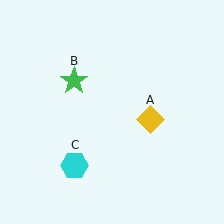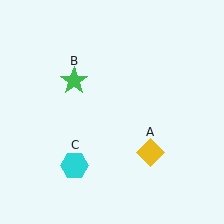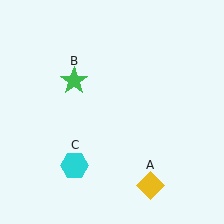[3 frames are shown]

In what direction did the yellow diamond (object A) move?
The yellow diamond (object A) moved down.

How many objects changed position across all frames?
1 object changed position: yellow diamond (object A).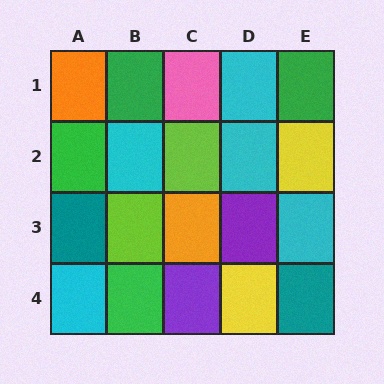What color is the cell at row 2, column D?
Cyan.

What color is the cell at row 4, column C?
Purple.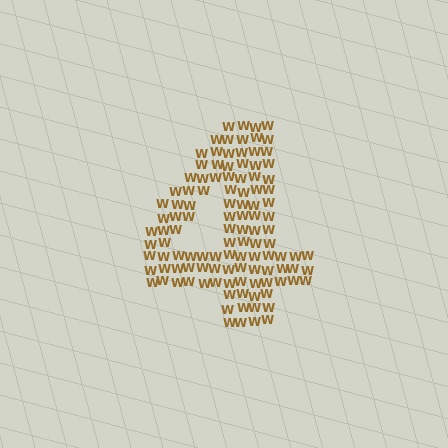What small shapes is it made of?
It is made of small letter W's.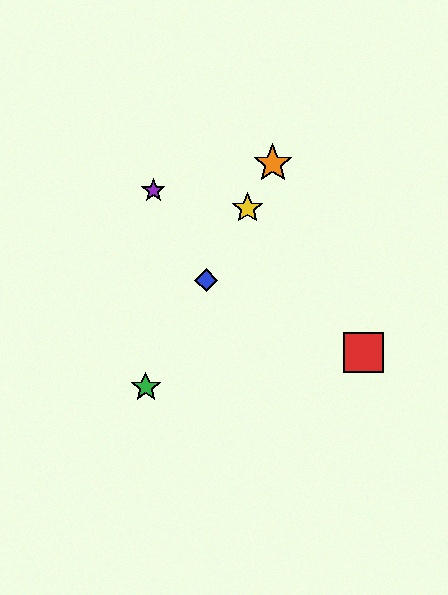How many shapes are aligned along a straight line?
4 shapes (the blue diamond, the green star, the yellow star, the orange star) are aligned along a straight line.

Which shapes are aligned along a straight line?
The blue diamond, the green star, the yellow star, the orange star are aligned along a straight line.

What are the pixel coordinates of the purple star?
The purple star is at (153, 190).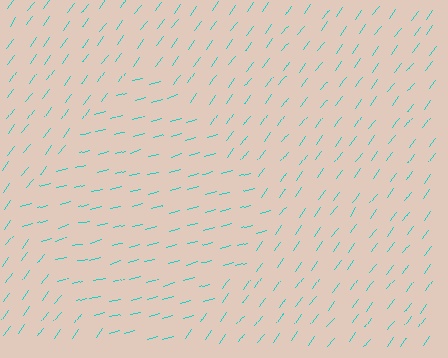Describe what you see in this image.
The image is filled with small cyan line segments. A diamond region in the image has lines oriented differently from the surrounding lines, creating a visible texture boundary.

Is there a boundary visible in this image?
Yes, there is a texture boundary formed by a change in line orientation.